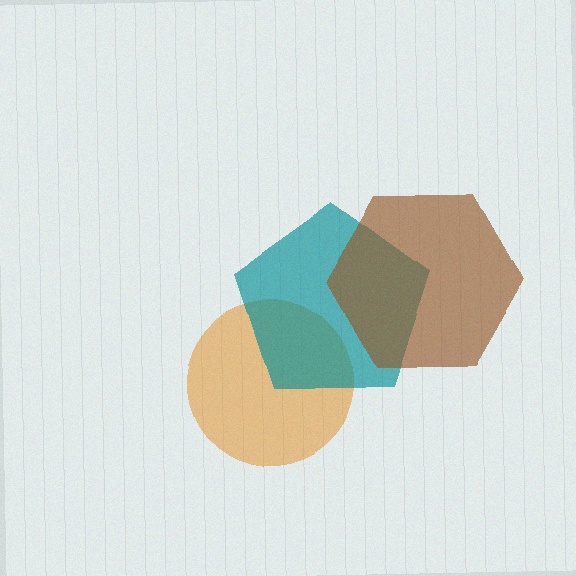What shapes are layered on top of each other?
The layered shapes are: an orange circle, a teal pentagon, a brown hexagon.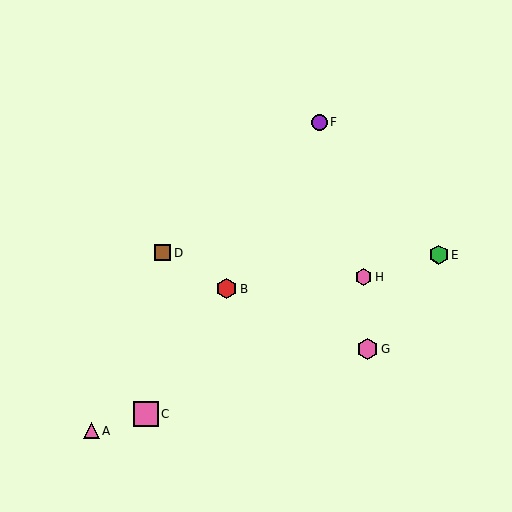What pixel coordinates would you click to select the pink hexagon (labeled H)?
Click at (363, 277) to select the pink hexagon H.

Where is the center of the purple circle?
The center of the purple circle is at (319, 122).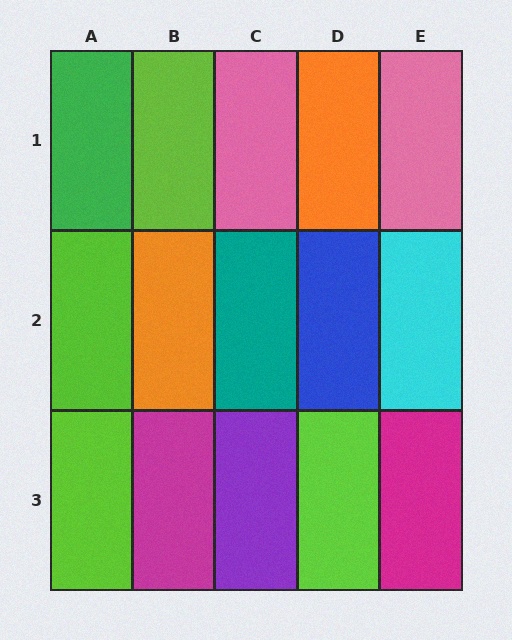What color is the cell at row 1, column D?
Orange.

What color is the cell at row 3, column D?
Lime.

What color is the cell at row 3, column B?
Magenta.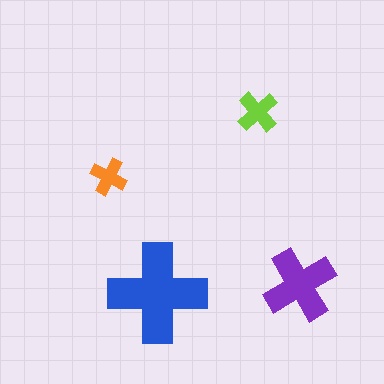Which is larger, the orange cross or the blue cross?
The blue one.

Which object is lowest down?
The blue cross is bottommost.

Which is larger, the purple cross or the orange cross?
The purple one.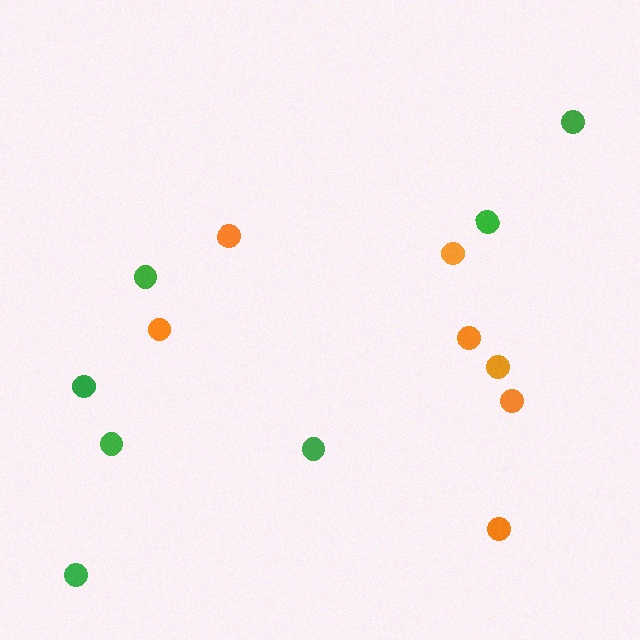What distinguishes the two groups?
There are 2 groups: one group of green circles (7) and one group of orange circles (7).